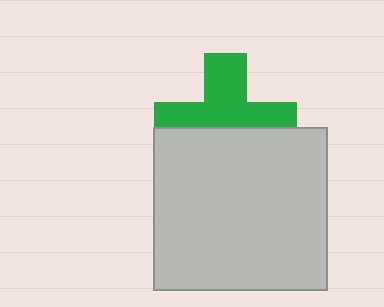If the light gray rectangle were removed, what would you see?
You would see the complete green cross.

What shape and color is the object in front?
The object in front is a light gray rectangle.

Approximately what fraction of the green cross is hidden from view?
Roughly 45% of the green cross is hidden behind the light gray rectangle.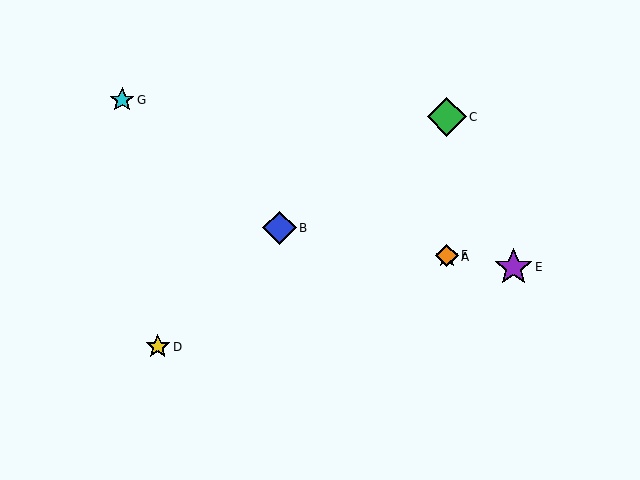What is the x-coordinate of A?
Object A is at x≈447.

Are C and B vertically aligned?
No, C is at x≈447 and B is at x≈279.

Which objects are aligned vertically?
Objects A, C, F are aligned vertically.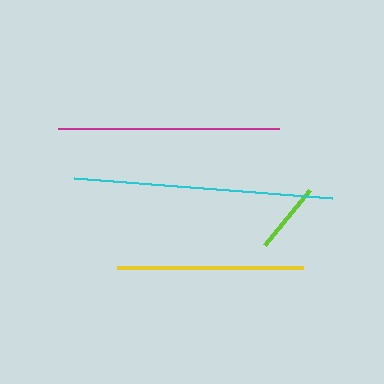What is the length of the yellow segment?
The yellow segment is approximately 186 pixels long.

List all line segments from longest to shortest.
From longest to shortest: cyan, magenta, yellow, lime.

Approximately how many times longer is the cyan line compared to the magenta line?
The cyan line is approximately 1.2 times the length of the magenta line.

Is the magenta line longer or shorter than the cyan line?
The cyan line is longer than the magenta line.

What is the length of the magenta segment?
The magenta segment is approximately 221 pixels long.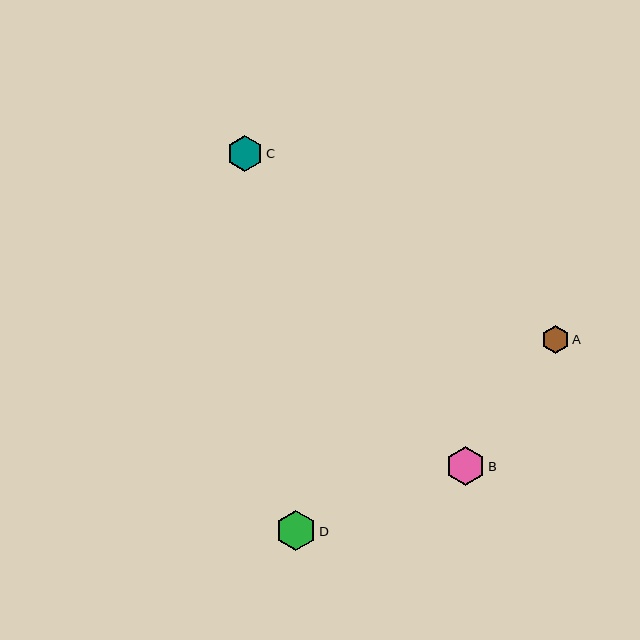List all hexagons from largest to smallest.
From largest to smallest: D, B, C, A.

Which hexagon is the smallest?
Hexagon A is the smallest with a size of approximately 28 pixels.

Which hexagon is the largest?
Hexagon D is the largest with a size of approximately 40 pixels.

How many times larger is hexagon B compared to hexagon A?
Hexagon B is approximately 1.4 times the size of hexagon A.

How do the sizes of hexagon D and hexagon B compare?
Hexagon D and hexagon B are approximately the same size.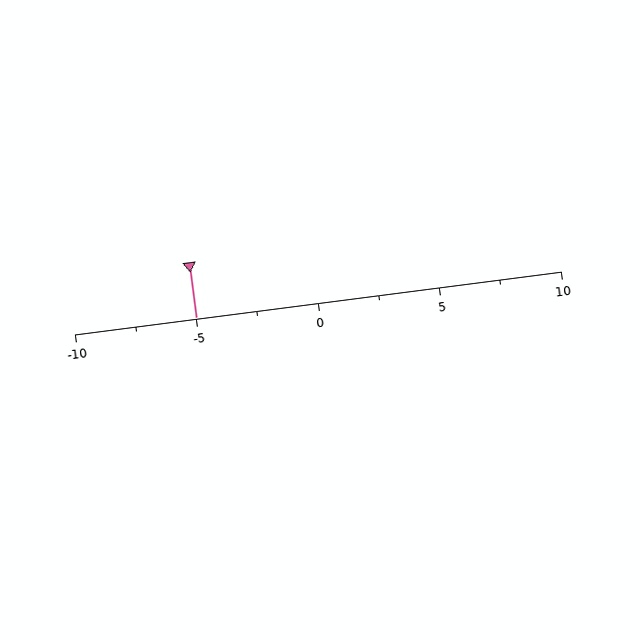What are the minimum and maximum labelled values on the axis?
The axis runs from -10 to 10.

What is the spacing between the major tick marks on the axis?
The major ticks are spaced 5 apart.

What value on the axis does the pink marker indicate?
The marker indicates approximately -5.